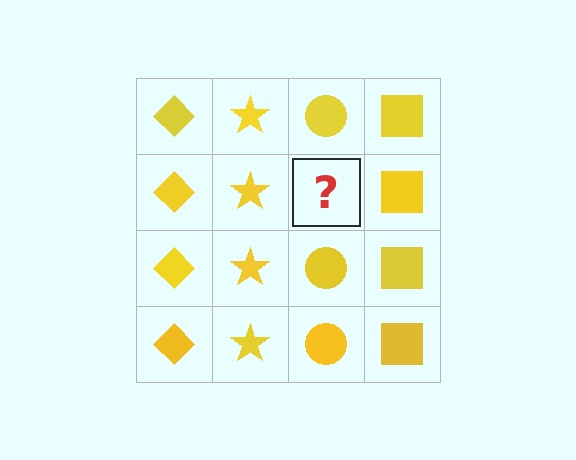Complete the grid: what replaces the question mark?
The question mark should be replaced with a yellow circle.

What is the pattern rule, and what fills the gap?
The rule is that each column has a consistent shape. The gap should be filled with a yellow circle.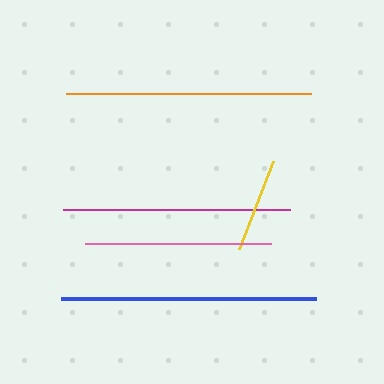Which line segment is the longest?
The blue line is the longest at approximately 255 pixels.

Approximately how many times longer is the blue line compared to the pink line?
The blue line is approximately 1.4 times the length of the pink line.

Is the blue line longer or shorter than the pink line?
The blue line is longer than the pink line.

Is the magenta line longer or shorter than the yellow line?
The magenta line is longer than the yellow line.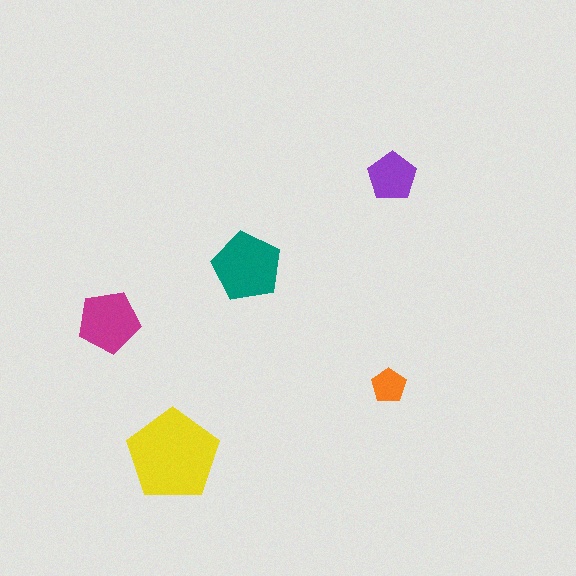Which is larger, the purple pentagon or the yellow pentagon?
The yellow one.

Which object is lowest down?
The yellow pentagon is bottommost.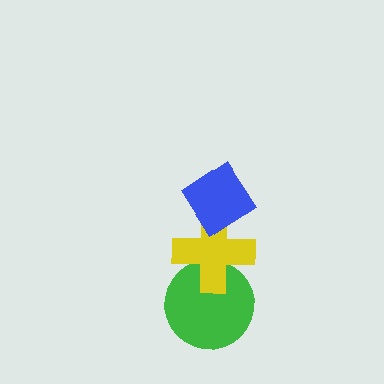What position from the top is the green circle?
The green circle is 3rd from the top.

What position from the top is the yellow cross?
The yellow cross is 2nd from the top.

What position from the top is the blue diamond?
The blue diamond is 1st from the top.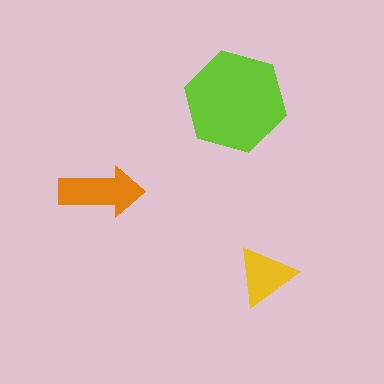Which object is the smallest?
The yellow triangle.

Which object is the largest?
The lime hexagon.